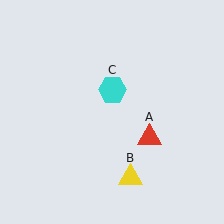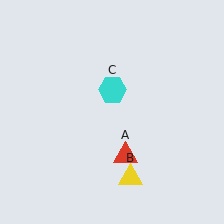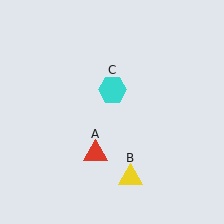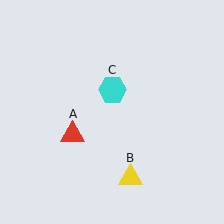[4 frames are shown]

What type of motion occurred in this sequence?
The red triangle (object A) rotated clockwise around the center of the scene.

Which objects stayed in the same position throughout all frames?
Yellow triangle (object B) and cyan hexagon (object C) remained stationary.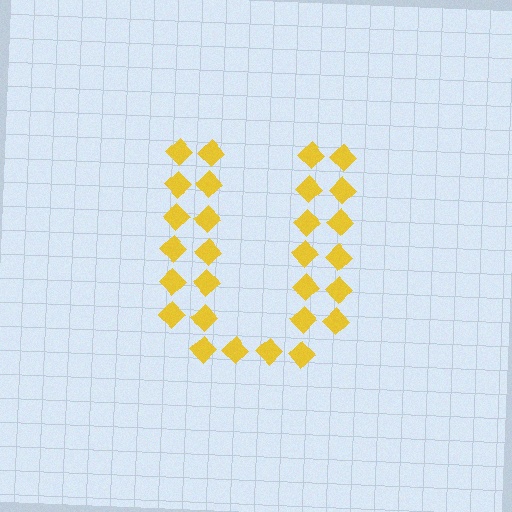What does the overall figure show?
The overall figure shows the letter U.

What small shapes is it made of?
It is made of small diamonds.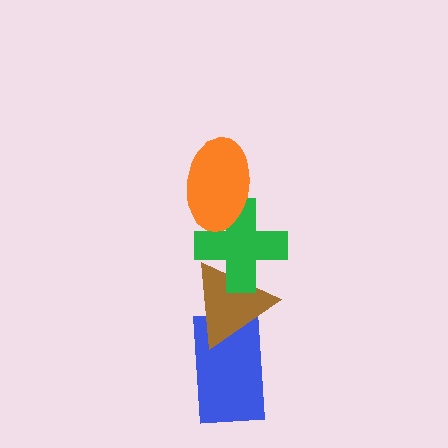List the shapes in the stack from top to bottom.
From top to bottom: the orange ellipse, the green cross, the brown triangle, the blue rectangle.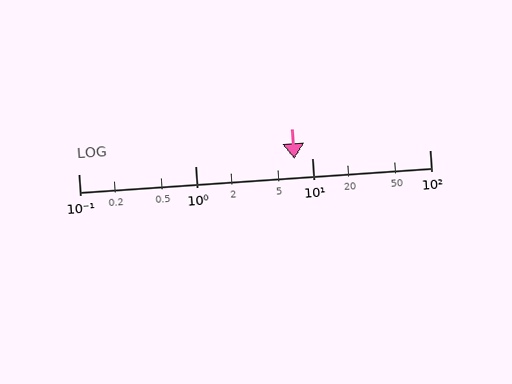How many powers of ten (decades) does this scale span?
The scale spans 3 decades, from 0.1 to 100.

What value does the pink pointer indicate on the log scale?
The pointer indicates approximately 7.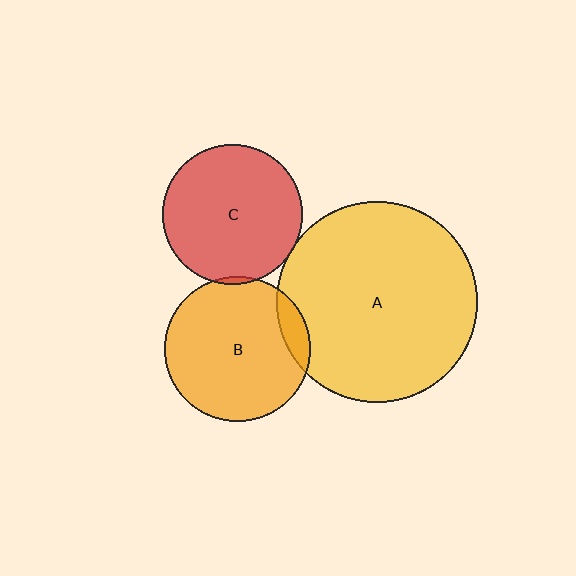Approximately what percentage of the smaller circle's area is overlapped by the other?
Approximately 5%.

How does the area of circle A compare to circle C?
Approximately 2.1 times.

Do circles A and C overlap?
Yes.